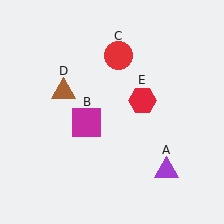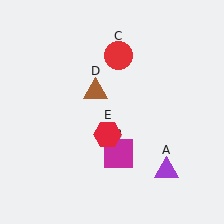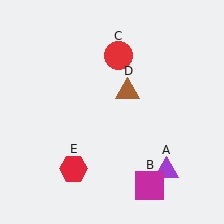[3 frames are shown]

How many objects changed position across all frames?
3 objects changed position: magenta square (object B), brown triangle (object D), red hexagon (object E).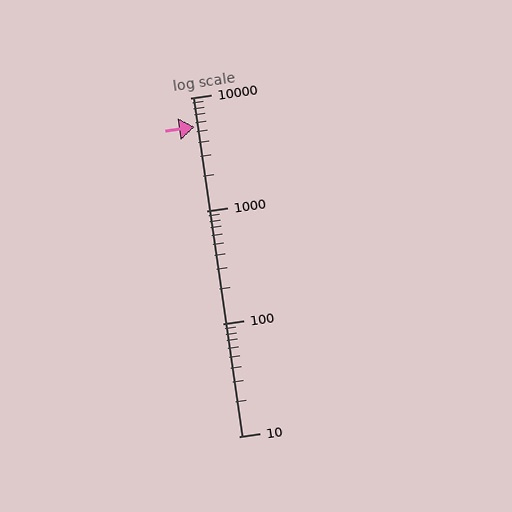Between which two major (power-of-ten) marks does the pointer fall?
The pointer is between 1000 and 10000.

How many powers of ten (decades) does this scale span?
The scale spans 3 decades, from 10 to 10000.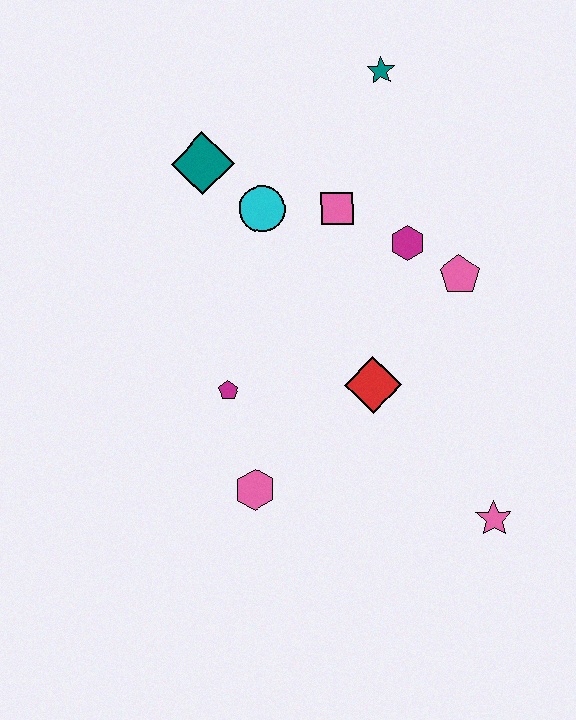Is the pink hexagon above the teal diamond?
No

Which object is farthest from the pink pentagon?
The pink hexagon is farthest from the pink pentagon.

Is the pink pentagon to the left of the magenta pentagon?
No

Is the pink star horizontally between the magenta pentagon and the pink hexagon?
No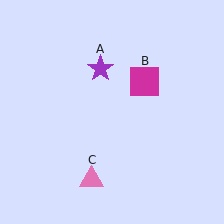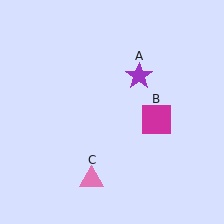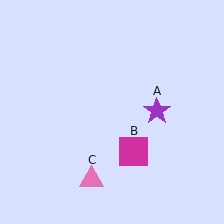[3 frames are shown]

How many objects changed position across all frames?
2 objects changed position: purple star (object A), magenta square (object B).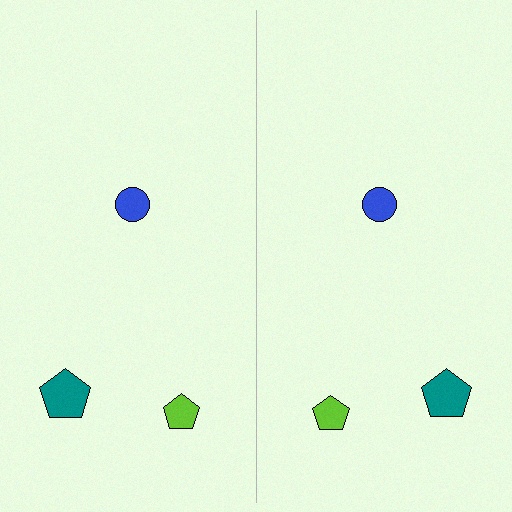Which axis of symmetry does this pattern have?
The pattern has a vertical axis of symmetry running through the center of the image.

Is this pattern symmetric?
Yes, this pattern has bilateral (reflection) symmetry.